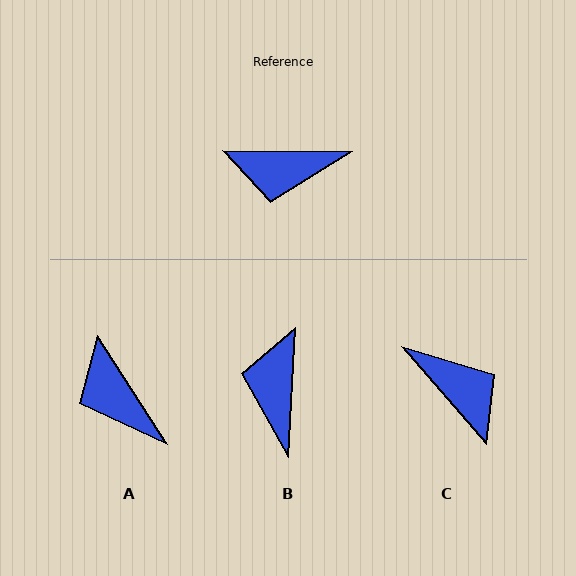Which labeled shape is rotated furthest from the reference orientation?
C, about 131 degrees away.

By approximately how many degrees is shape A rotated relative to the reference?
Approximately 57 degrees clockwise.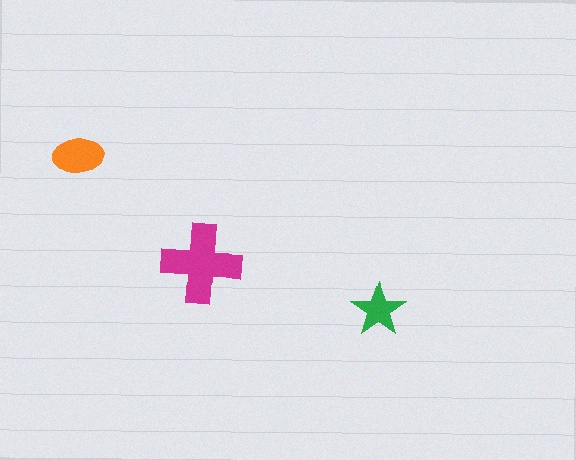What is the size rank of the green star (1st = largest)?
3rd.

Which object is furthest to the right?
The green star is rightmost.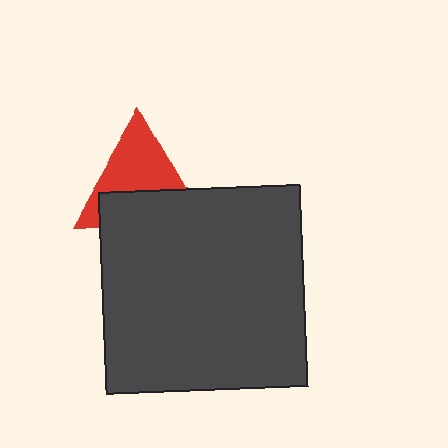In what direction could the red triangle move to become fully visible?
The red triangle could move up. That would shift it out from behind the dark gray square entirely.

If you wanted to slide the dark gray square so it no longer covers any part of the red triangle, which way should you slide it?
Slide it down — that is the most direct way to separate the two shapes.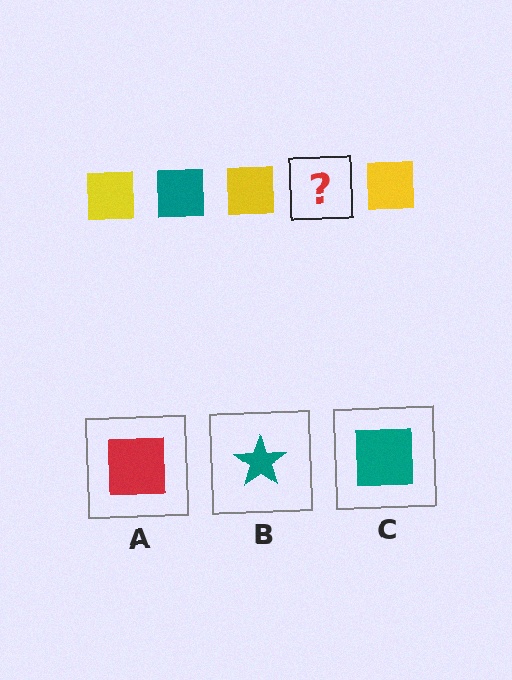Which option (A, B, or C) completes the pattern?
C.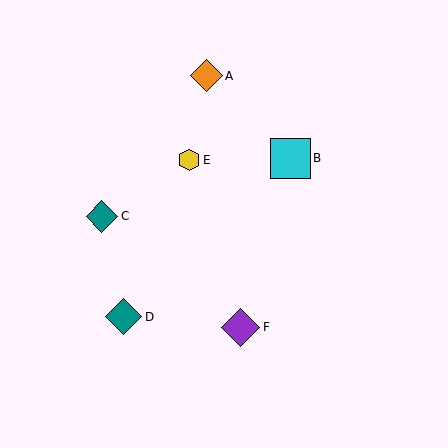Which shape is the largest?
The cyan square (labeled B) is the largest.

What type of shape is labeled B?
Shape B is a cyan square.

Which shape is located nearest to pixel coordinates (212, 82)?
The orange diamond (labeled A) at (206, 76) is nearest to that location.